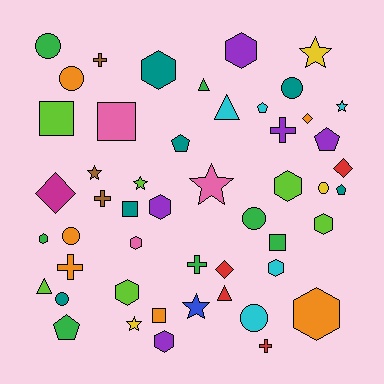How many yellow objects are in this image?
There are 3 yellow objects.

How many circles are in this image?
There are 8 circles.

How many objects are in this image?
There are 50 objects.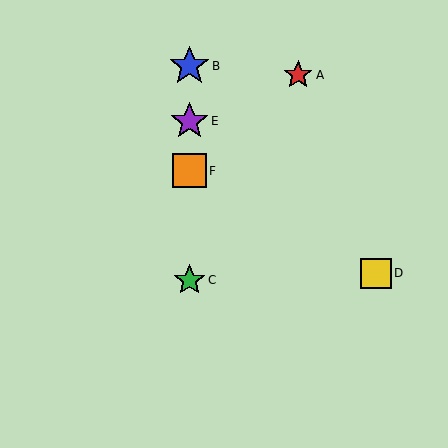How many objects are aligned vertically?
4 objects (B, C, E, F) are aligned vertically.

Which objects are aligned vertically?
Objects B, C, E, F are aligned vertically.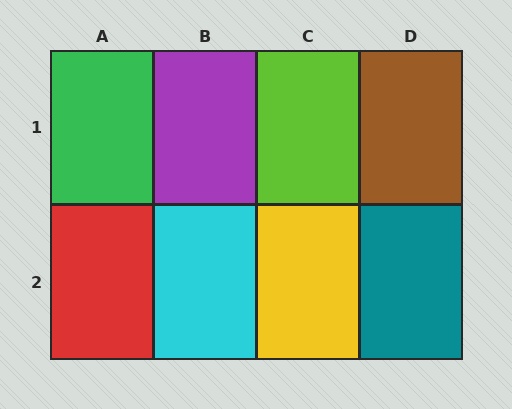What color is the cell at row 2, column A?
Red.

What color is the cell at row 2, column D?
Teal.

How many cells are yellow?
1 cell is yellow.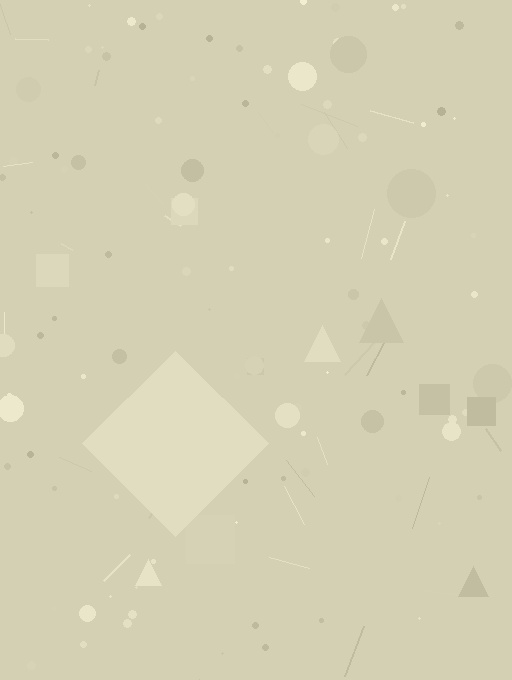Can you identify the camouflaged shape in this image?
The camouflaged shape is a diamond.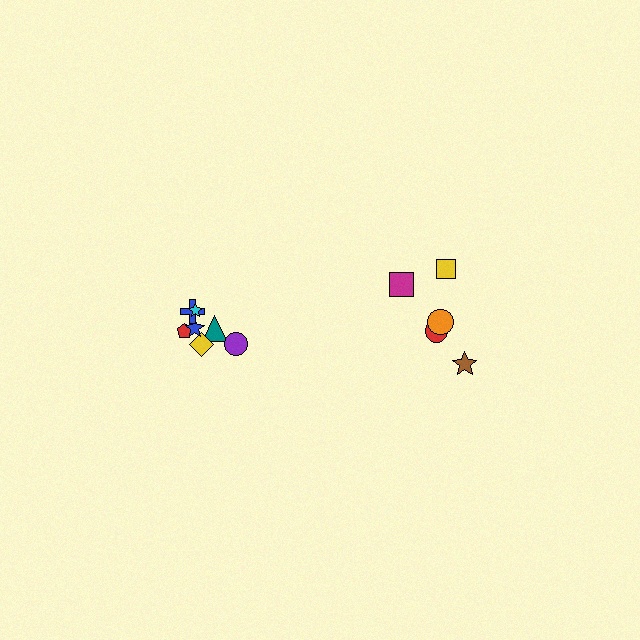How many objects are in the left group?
There are 7 objects.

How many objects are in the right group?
There are 5 objects.